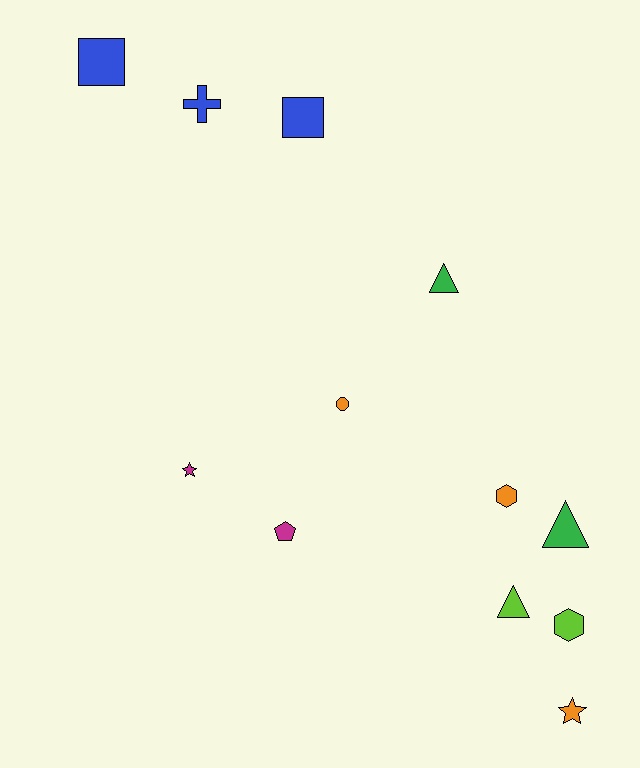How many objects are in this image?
There are 12 objects.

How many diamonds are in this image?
There are no diamonds.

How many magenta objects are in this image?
There are 2 magenta objects.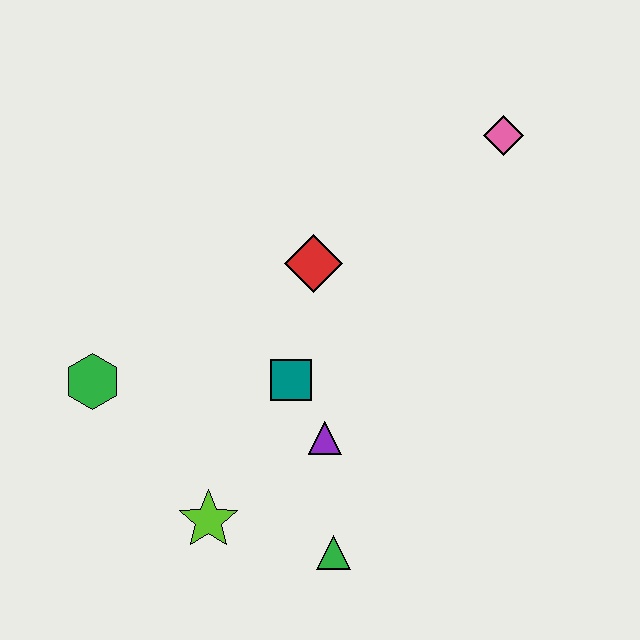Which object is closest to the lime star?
The green triangle is closest to the lime star.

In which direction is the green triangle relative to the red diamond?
The green triangle is below the red diamond.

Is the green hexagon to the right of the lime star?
No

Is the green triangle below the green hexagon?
Yes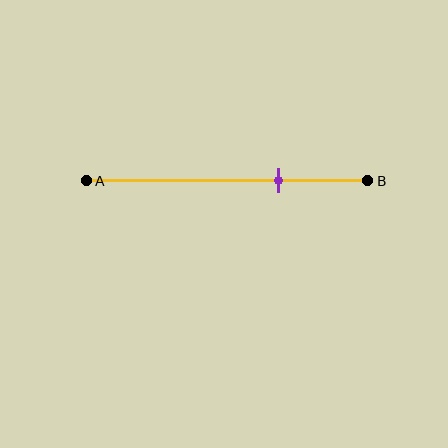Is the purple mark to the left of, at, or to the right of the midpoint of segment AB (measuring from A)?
The purple mark is to the right of the midpoint of segment AB.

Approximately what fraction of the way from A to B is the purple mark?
The purple mark is approximately 70% of the way from A to B.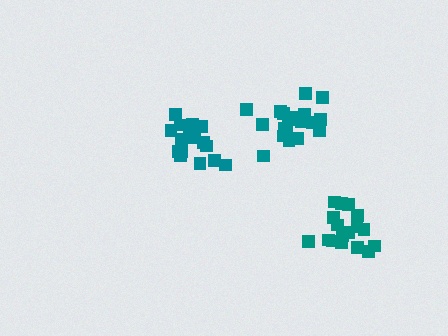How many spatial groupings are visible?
There are 3 spatial groupings.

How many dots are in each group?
Group 1: 20 dots, Group 2: 17 dots, Group 3: 16 dots (53 total).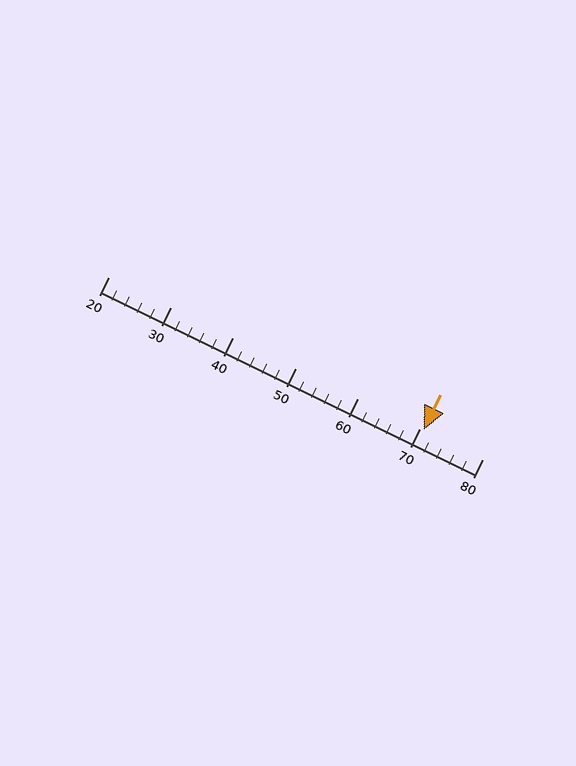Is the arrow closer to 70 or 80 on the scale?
The arrow is closer to 70.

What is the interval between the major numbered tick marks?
The major tick marks are spaced 10 units apart.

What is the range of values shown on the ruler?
The ruler shows values from 20 to 80.